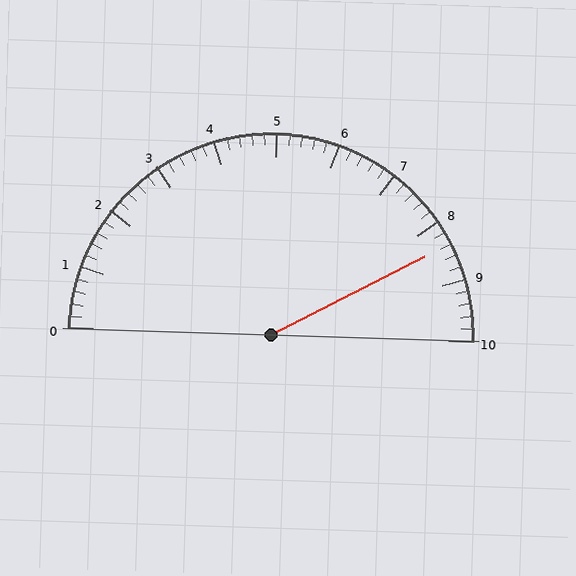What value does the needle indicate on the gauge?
The needle indicates approximately 8.4.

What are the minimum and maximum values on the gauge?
The gauge ranges from 0 to 10.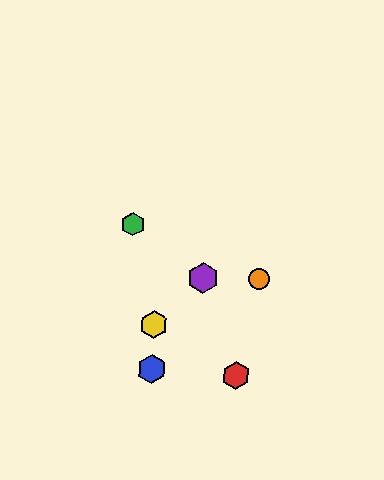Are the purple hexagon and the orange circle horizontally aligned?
Yes, both are at y≈278.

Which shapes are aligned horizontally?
The purple hexagon, the orange circle are aligned horizontally.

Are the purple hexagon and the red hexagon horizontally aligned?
No, the purple hexagon is at y≈278 and the red hexagon is at y≈375.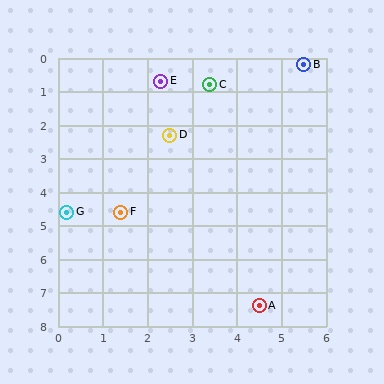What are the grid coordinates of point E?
Point E is at approximately (2.3, 0.7).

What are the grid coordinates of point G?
Point G is at approximately (0.2, 4.6).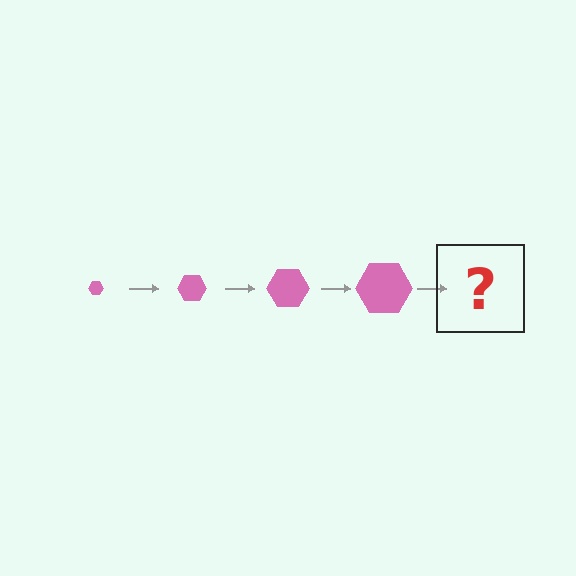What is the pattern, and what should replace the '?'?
The pattern is that the hexagon gets progressively larger each step. The '?' should be a pink hexagon, larger than the previous one.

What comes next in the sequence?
The next element should be a pink hexagon, larger than the previous one.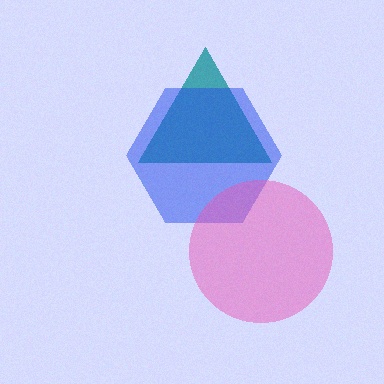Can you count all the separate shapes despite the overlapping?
Yes, there are 3 separate shapes.